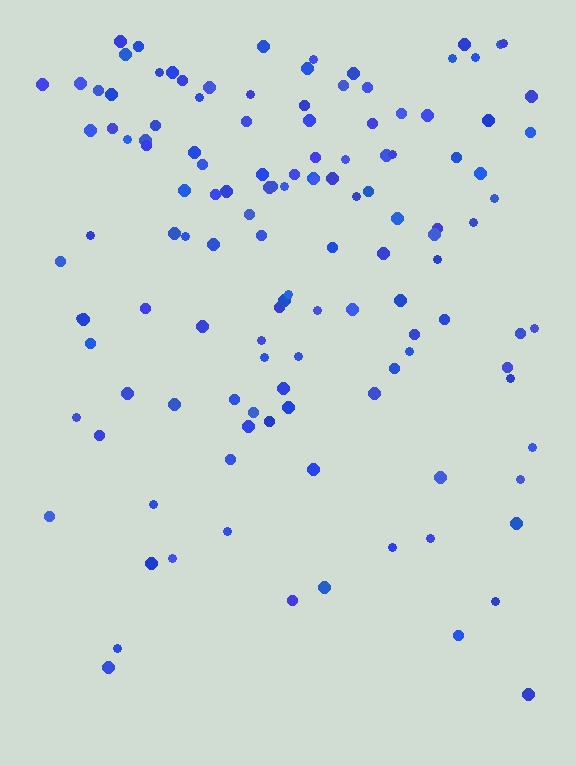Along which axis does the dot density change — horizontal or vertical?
Vertical.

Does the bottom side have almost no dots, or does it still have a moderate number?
Still a moderate number, just noticeably fewer than the top.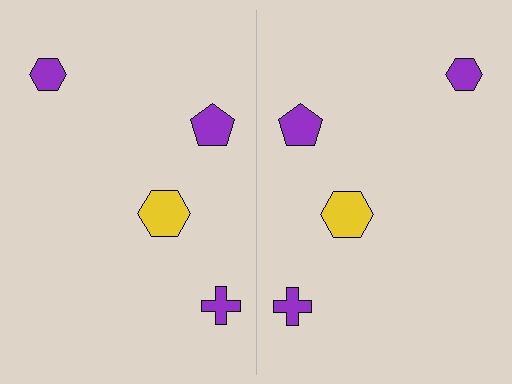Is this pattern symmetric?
Yes, this pattern has bilateral (reflection) symmetry.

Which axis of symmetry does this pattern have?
The pattern has a vertical axis of symmetry running through the center of the image.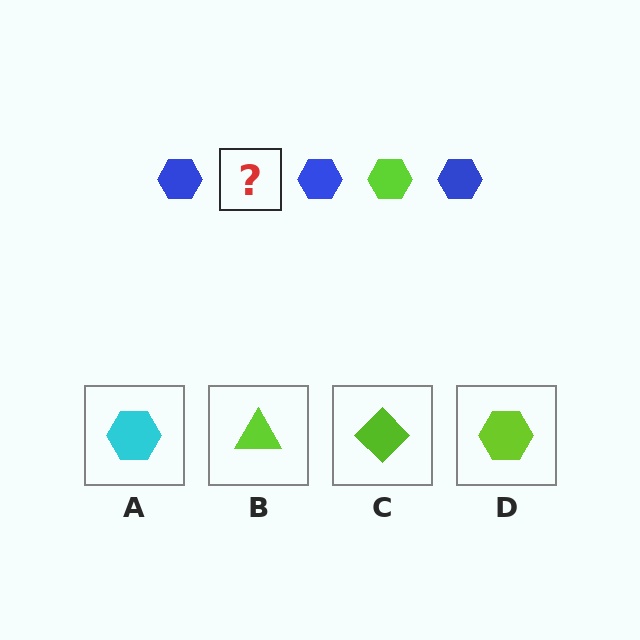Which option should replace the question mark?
Option D.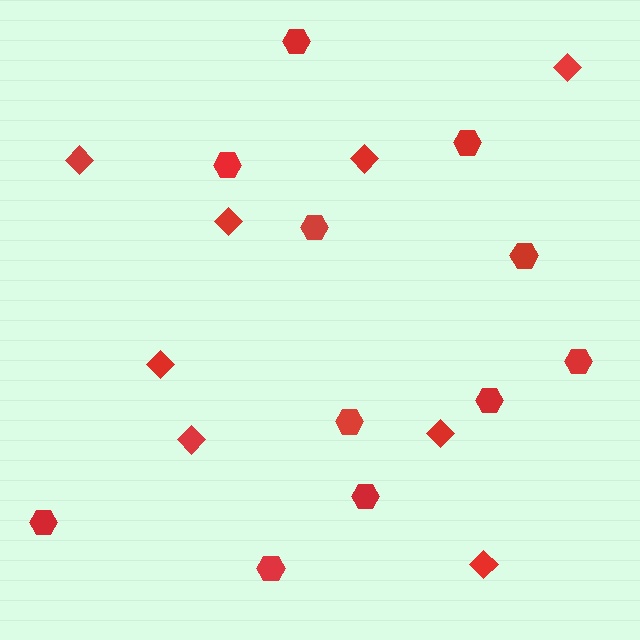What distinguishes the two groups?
There are 2 groups: one group of diamonds (8) and one group of hexagons (11).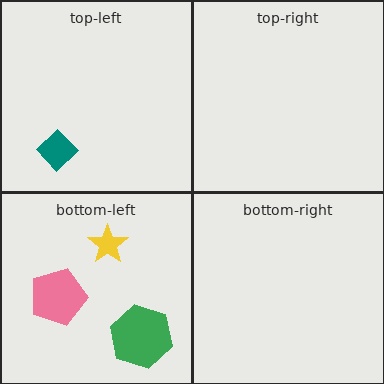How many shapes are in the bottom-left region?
3.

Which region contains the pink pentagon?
The bottom-left region.